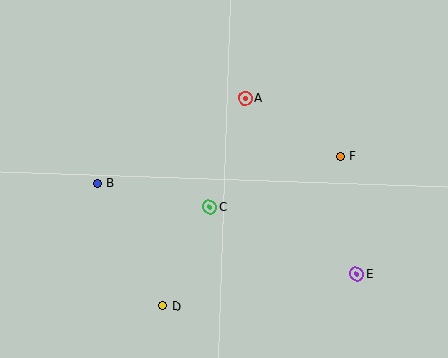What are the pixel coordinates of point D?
Point D is at (163, 306).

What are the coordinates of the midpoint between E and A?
The midpoint between E and A is at (301, 186).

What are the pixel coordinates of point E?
Point E is at (357, 274).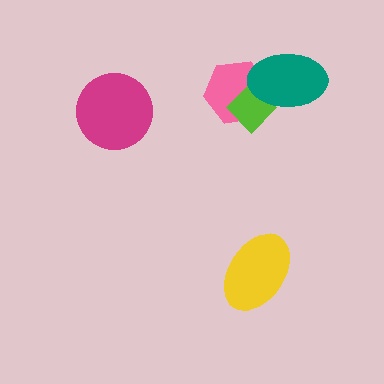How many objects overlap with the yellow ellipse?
0 objects overlap with the yellow ellipse.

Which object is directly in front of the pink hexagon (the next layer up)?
The lime diamond is directly in front of the pink hexagon.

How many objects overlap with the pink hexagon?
2 objects overlap with the pink hexagon.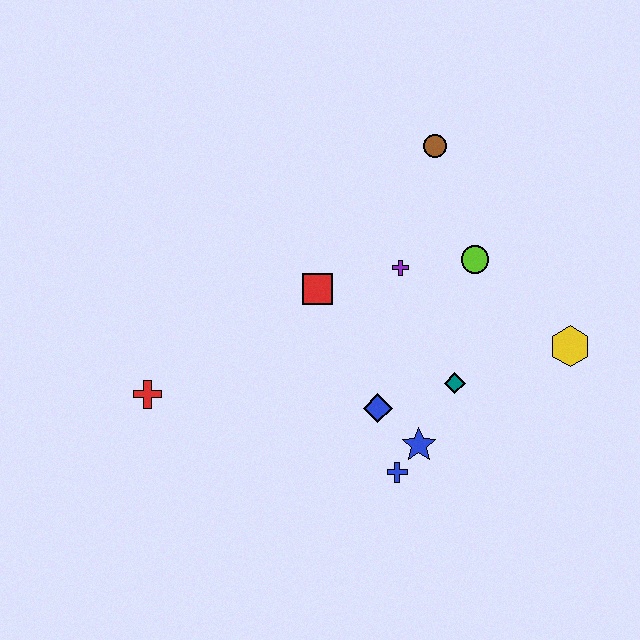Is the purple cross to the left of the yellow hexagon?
Yes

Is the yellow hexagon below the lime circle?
Yes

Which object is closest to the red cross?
The red square is closest to the red cross.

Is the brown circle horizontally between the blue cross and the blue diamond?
No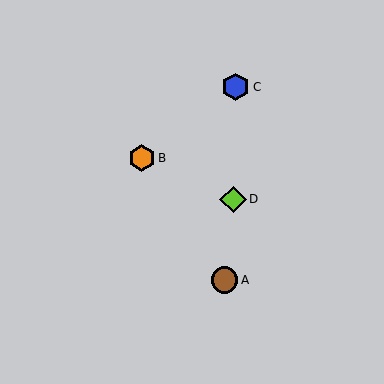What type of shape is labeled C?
Shape C is a blue hexagon.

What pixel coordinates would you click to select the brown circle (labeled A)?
Click at (224, 280) to select the brown circle A.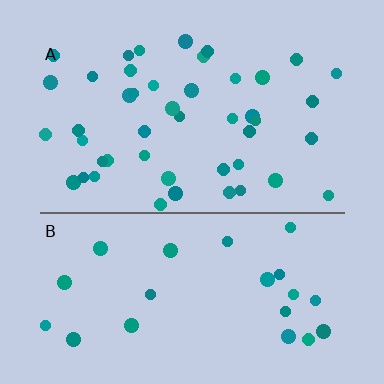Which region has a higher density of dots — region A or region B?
A (the top).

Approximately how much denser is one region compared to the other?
Approximately 2.0× — region A over region B.